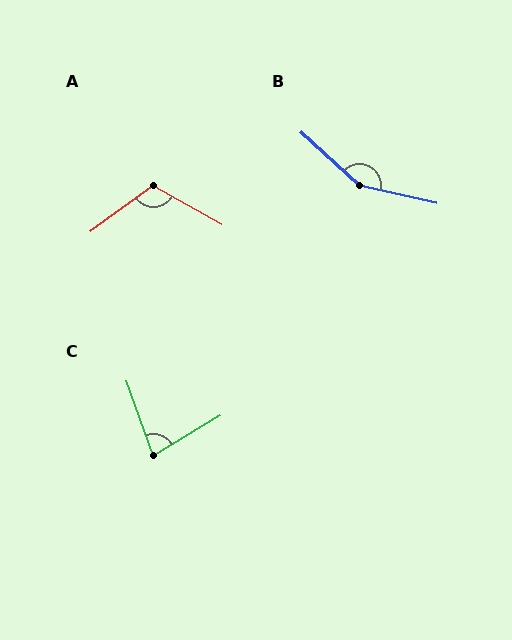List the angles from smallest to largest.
C (79°), A (115°), B (150°).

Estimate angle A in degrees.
Approximately 115 degrees.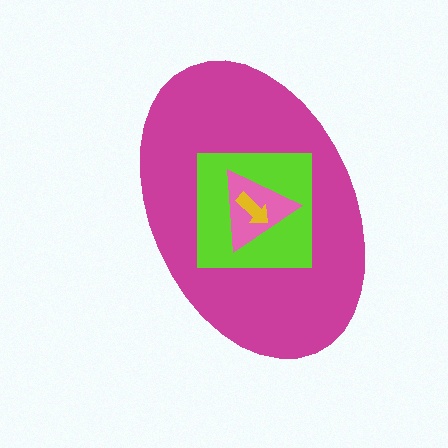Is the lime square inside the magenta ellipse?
Yes.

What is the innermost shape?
The yellow arrow.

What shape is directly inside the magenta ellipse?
The lime square.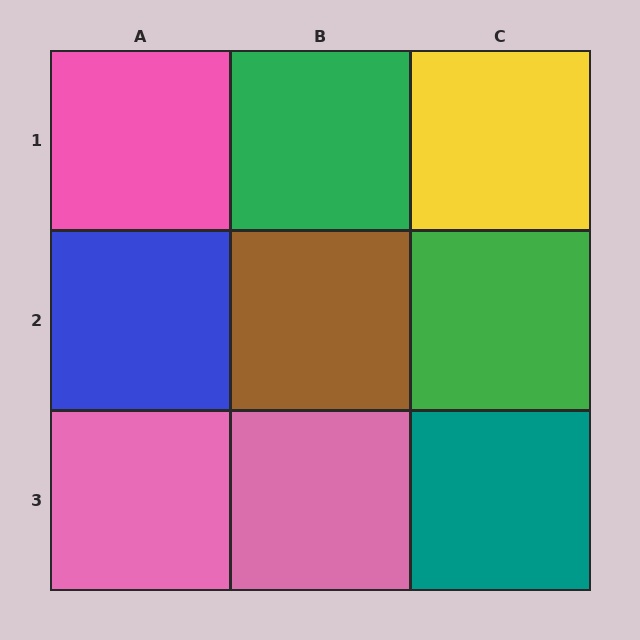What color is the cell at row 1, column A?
Pink.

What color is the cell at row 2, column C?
Green.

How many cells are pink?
3 cells are pink.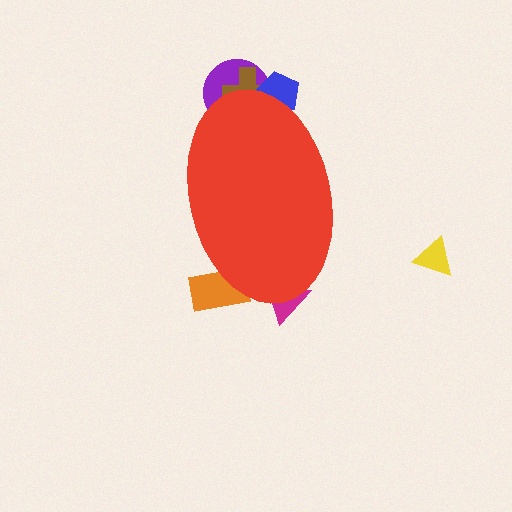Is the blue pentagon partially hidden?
Yes, the blue pentagon is partially hidden behind the red ellipse.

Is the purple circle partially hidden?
Yes, the purple circle is partially hidden behind the red ellipse.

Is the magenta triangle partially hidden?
Yes, the magenta triangle is partially hidden behind the red ellipse.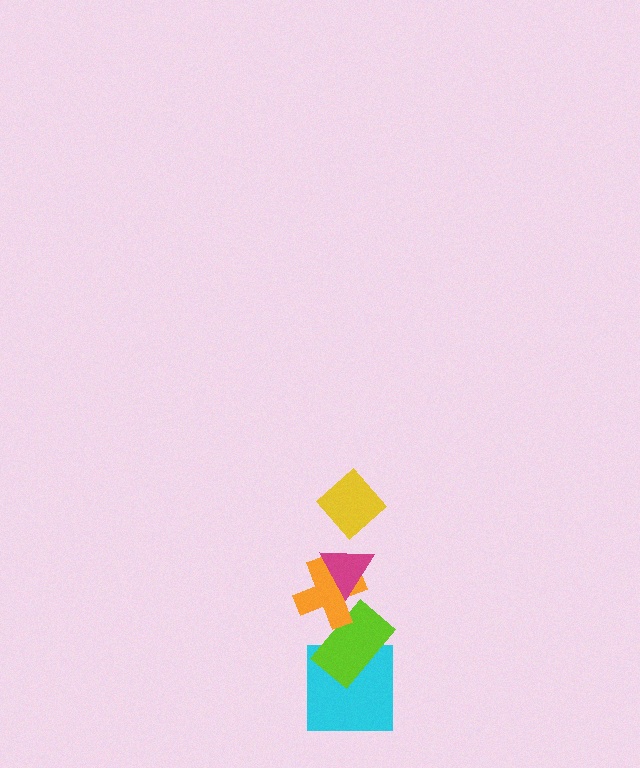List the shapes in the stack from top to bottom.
From top to bottom: the yellow diamond, the magenta triangle, the orange cross, the lime rectangle, the cyan square.